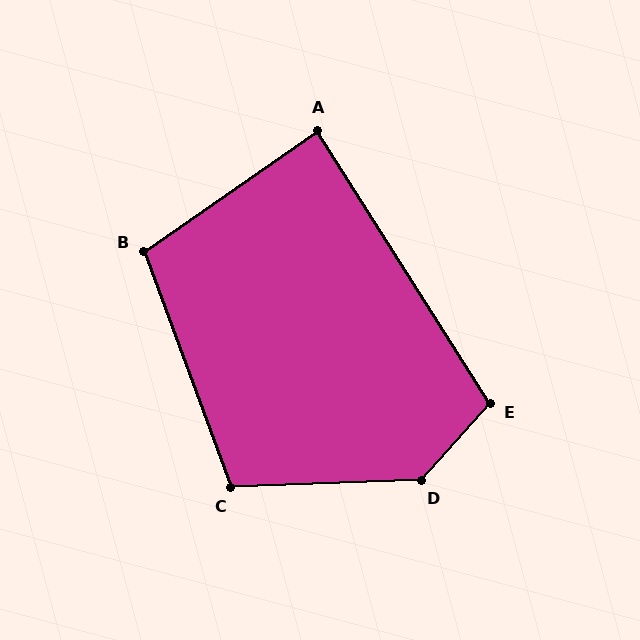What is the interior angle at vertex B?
Approximately 104 degrees (obtuse).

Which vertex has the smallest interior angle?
A, at approximately 88 degrees.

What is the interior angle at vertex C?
Approximately 108 degrees (obtuse).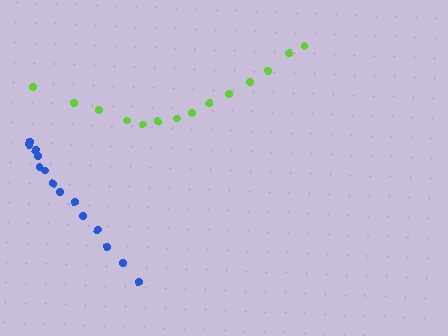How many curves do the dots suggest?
There are 2 distinct paths.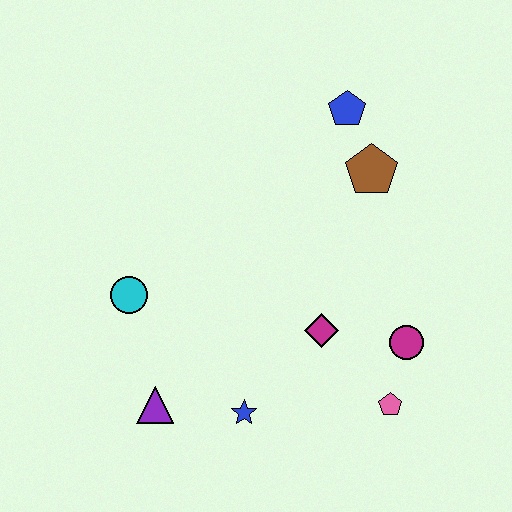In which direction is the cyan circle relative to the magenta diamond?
The cyan circle is to the left of the magenta diamond.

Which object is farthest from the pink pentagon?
The blue pentagon is farthest from the pink pentagon.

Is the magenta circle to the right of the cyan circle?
Yes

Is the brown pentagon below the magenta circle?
No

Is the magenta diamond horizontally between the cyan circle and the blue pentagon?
Yes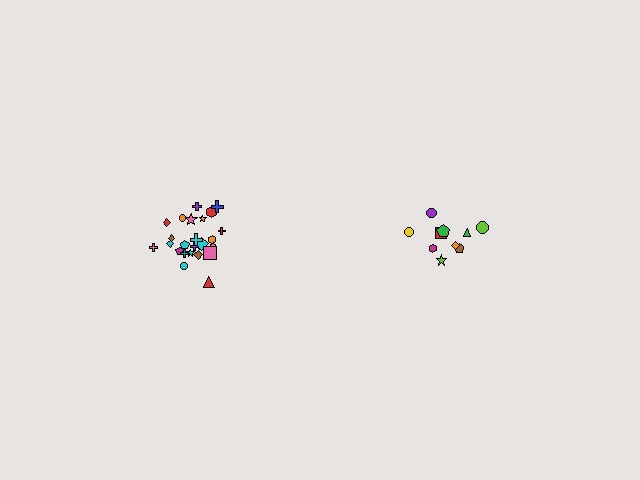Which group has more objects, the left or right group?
The left group.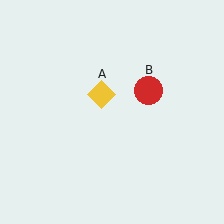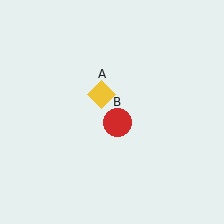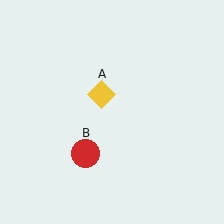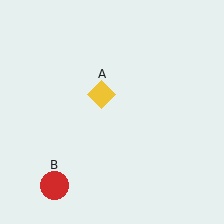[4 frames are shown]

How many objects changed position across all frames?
1 object changed position: red circle (object B).